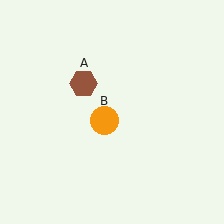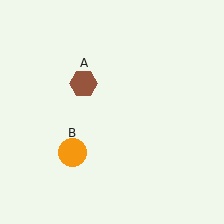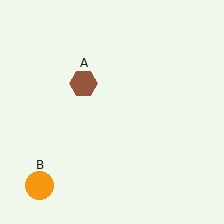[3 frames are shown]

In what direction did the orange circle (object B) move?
The orange circle (object B) moved down and to the left.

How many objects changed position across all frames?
1 object changed position: orange circle (object B).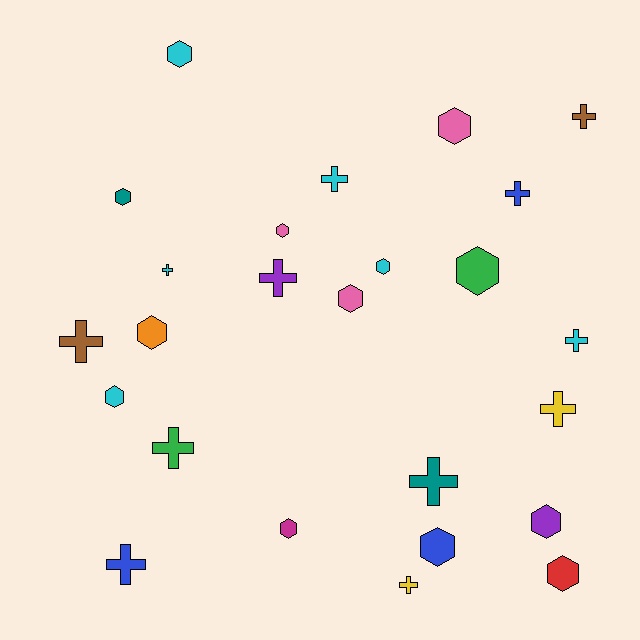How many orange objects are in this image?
There is 1 orange object.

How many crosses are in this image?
There are 12 crosses.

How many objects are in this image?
There are 25 objects.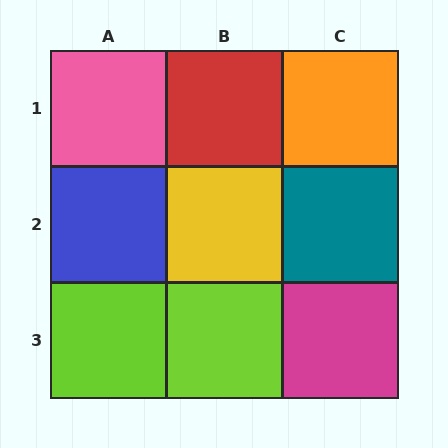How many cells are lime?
2 cells are lime.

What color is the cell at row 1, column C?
Orange.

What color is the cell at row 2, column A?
Blue.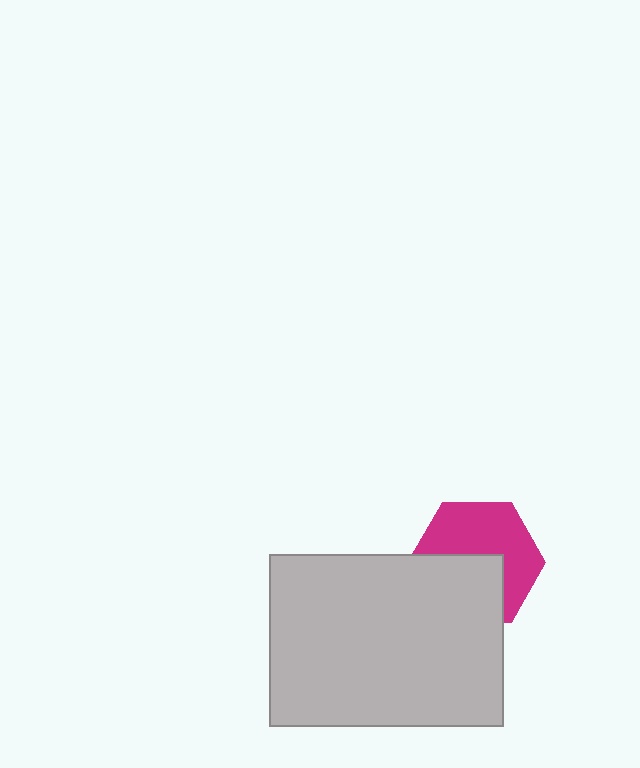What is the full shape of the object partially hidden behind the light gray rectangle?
The partially hidden object is a magenta hexagon.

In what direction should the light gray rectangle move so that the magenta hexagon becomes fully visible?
The light gray rectangle should move down. That is the shortest direction to clear the overlap and leave the magenta hexagon fully visible.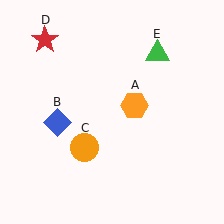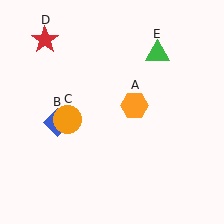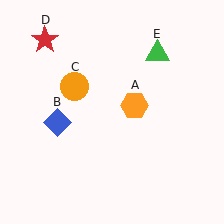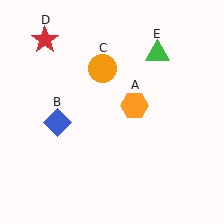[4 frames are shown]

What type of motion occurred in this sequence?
The orange circle (object C) rotated clockwise around the center of the scene.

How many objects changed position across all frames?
1 object changed position: orange circle (object C).